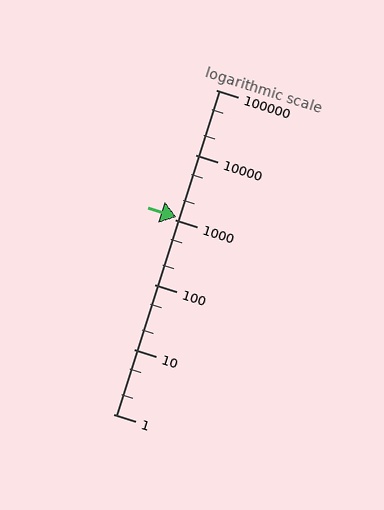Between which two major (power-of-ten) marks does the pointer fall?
The pointer is between 1000 and 10000.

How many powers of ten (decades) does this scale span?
The scale spans 5 decades, from 1 to 100000.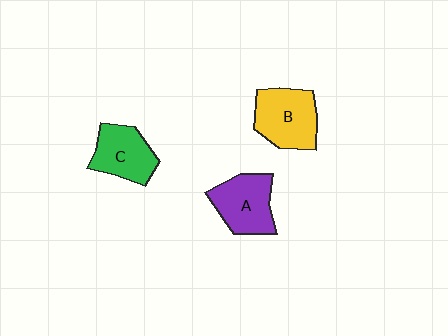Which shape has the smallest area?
Shape C (green).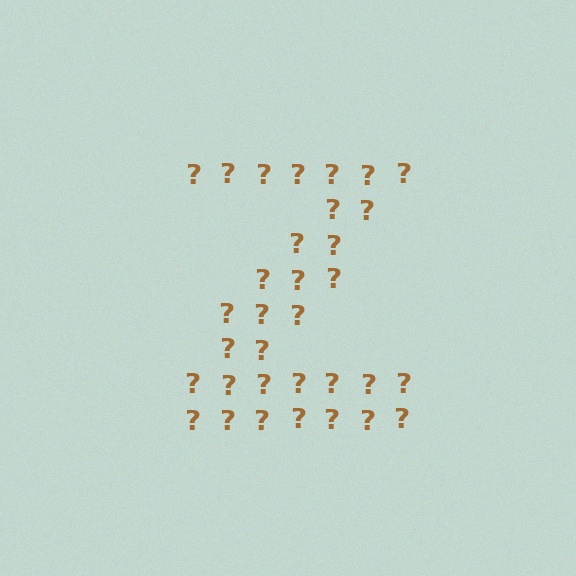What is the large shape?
The large shape is the letter Z.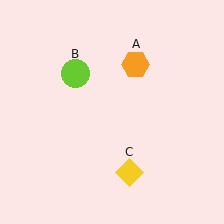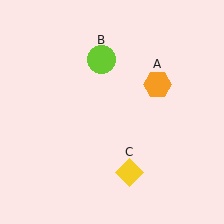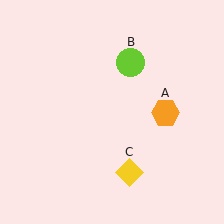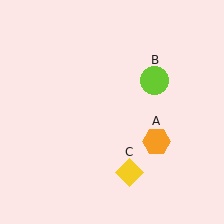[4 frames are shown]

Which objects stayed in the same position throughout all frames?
Yellow diamond (object C) remained stationary.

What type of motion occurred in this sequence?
The orange hexagon (object A), lime circle (object B) rotated clockwise around the center of the scene.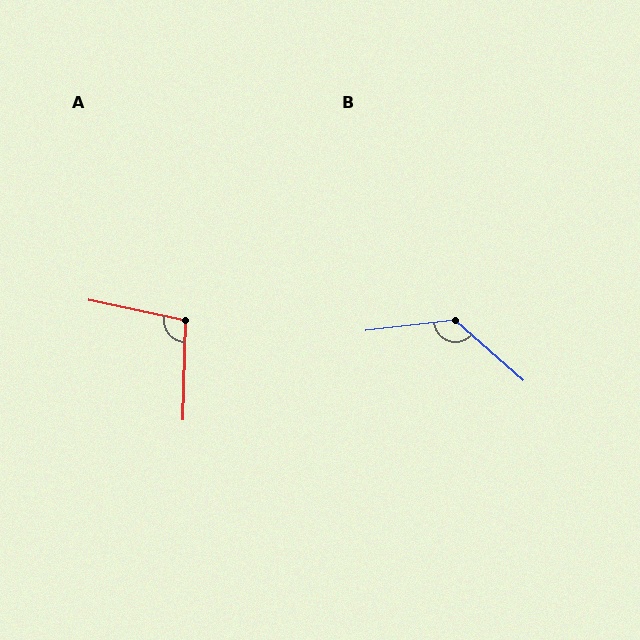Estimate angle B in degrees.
Approximately 132 degrees.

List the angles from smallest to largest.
A (101°), B (132°).